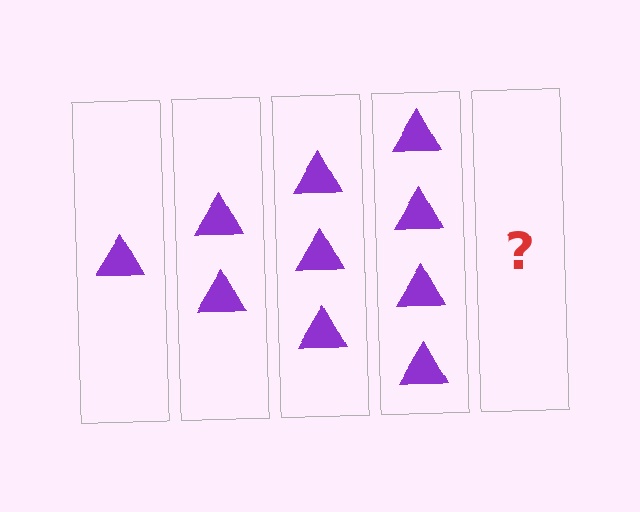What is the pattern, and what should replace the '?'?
The pattern is that each step adds one more triangle. The '?' should be 5 triangles.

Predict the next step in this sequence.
The next step is 5 triangles.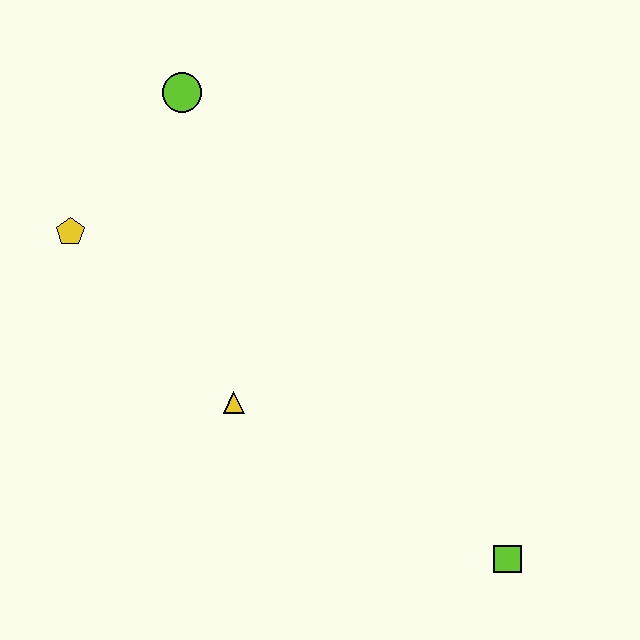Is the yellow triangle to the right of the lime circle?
Yes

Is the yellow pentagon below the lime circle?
Yes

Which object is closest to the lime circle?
The yellow pentagon is closest to the lime circle.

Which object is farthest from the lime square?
The lime circle is farthest from the lime square.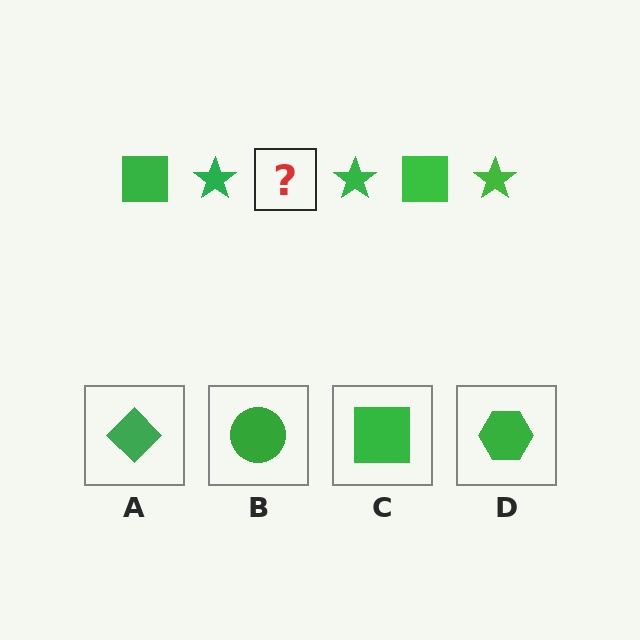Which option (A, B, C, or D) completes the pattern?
C.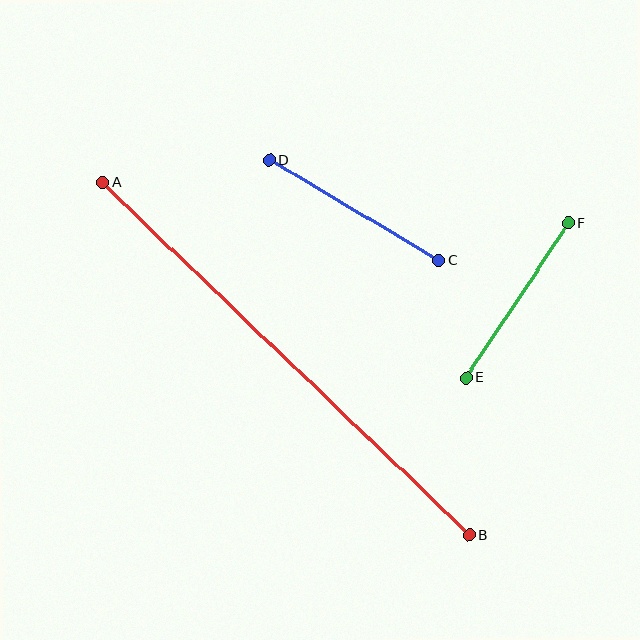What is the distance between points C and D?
The distance is approximately 197 pixels.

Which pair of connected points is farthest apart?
Points A and B are farthest apart.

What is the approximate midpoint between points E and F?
The midpoint is at approximately (517, 300) pixels.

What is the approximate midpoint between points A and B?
The midpoint is at approximately (286, 359) pixels.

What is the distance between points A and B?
The distance is approximately 509 pixels.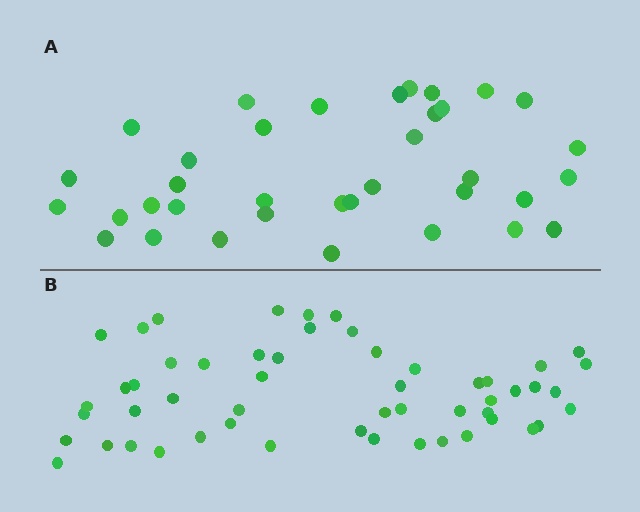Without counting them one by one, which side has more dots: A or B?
Region B (the bottom region) has more dots.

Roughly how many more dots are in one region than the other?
Region B has approximately 15 more dots than region A.